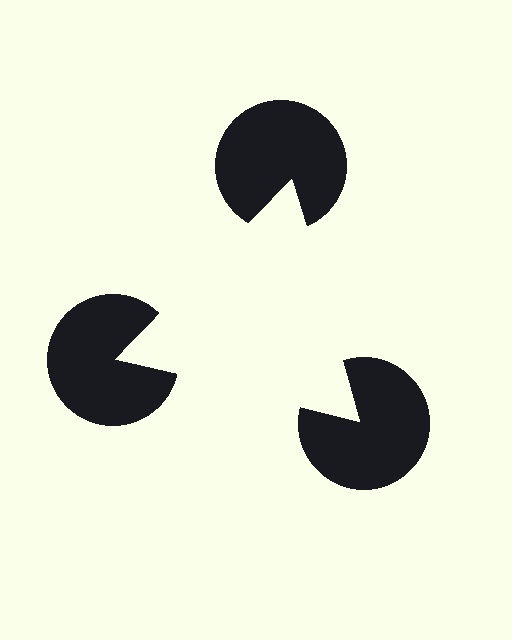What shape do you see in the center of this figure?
An illusory triangle — its edges are inferred from the aligned wedge cuts in the pac-man discs, not physically drawn.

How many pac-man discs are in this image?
There are 3 — one at each vertex of the illusory triangle.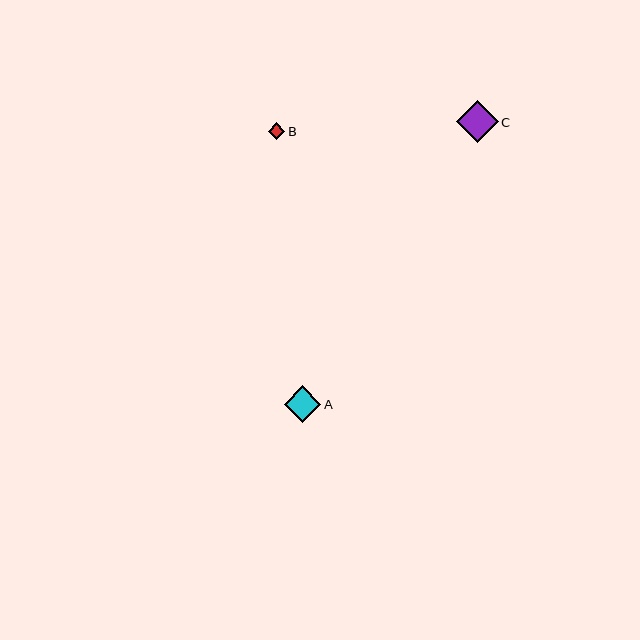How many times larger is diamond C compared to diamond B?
Diamond C is approximately 2.5 times the size of diamond B.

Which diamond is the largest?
Diamond C is the largest with a size of approximately 42 pixels.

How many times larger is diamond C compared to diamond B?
Diamond C is approximately 2.5 times the size of diamond B.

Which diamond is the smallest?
Diamond B is the smallest with a size of approximately 17 pixels.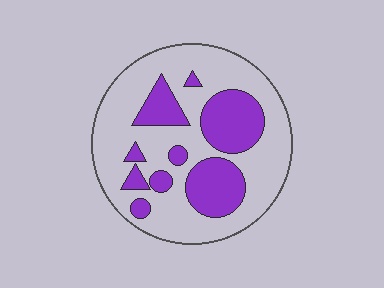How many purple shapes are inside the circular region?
9.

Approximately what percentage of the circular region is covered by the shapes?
Approximately 30%.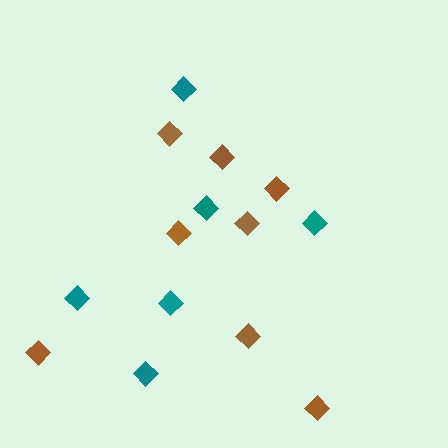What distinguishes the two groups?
There are 2 groups: one group of brown diamonds (8) and one group of teal diamonds (6).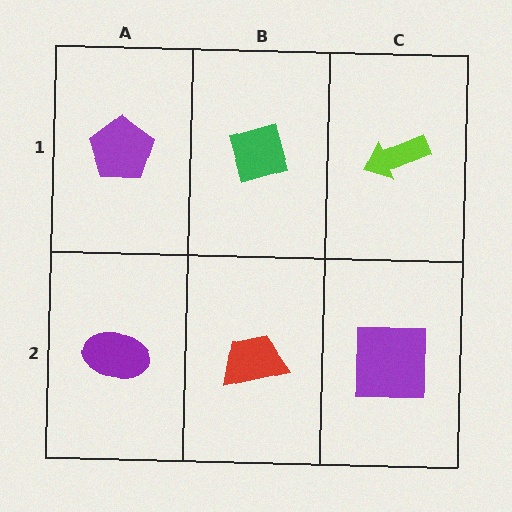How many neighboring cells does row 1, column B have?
3.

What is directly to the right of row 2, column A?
A red trapezoid.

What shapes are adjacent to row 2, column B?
A green diamond (row 1, column B), a purple ellipse (row 2, column A), a purple square (row 2, column C).